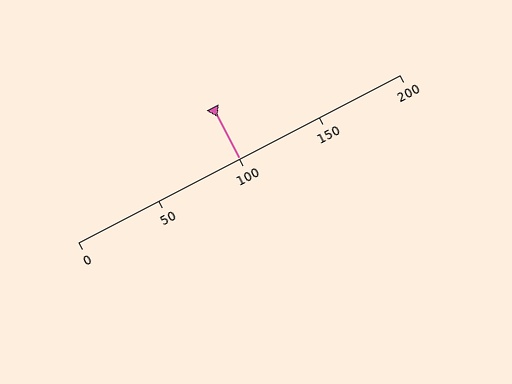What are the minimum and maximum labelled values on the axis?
The axis runs from 0 to 200.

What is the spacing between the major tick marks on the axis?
The major ticks are spaced 50 apart.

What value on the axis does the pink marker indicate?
The marker indicates approximately 100.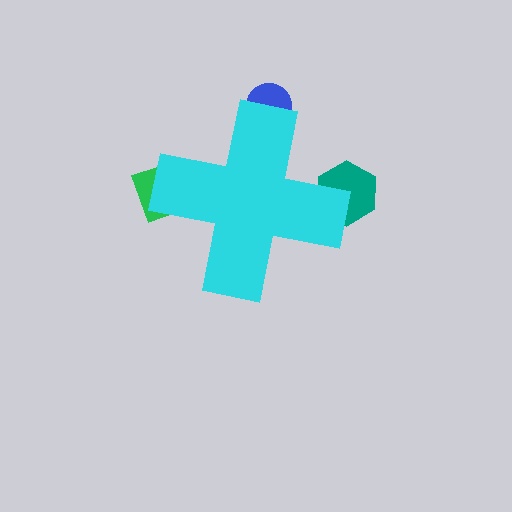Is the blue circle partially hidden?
Yes, the blue circle is partially hidden behind the cyan cross.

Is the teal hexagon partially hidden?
Yes, the teal hexagon is partially hidden behind the cyan cross.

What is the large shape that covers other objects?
A cyan cross.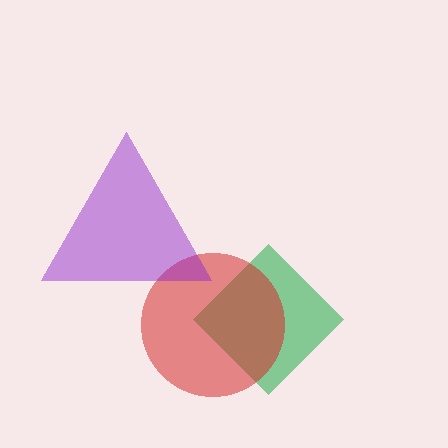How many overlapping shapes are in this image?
There are 3 overlapping shapes in the image.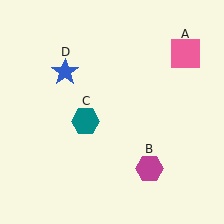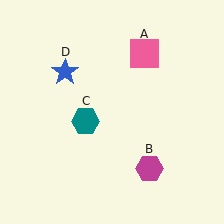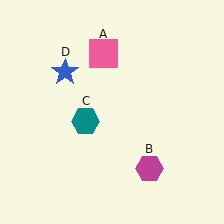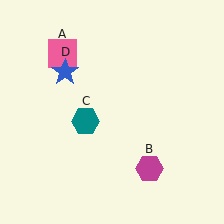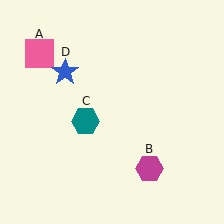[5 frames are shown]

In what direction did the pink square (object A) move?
The pink square (object A) moved left.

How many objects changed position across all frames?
1 object changed position: pink square (object A).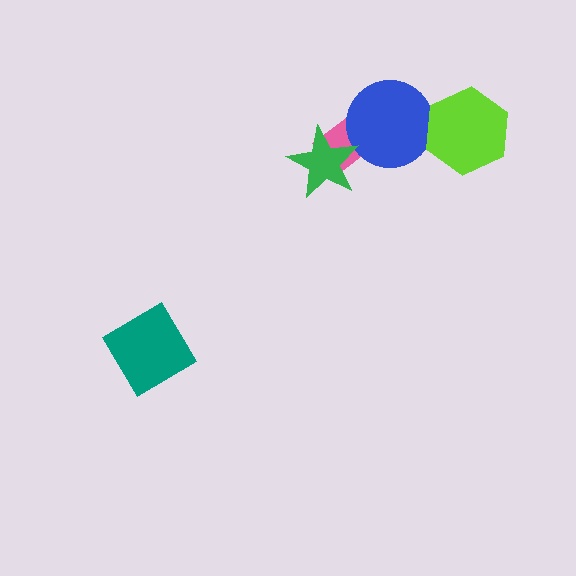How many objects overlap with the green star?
1 object overlaps with the green star.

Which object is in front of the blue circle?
The lime hexagon is in front of the blue circle.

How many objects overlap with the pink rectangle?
2 objects overlap with the pink rectangle.